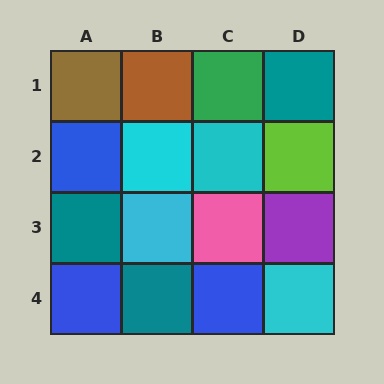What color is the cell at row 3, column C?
Pink.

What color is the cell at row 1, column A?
Brown.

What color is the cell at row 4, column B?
Teal.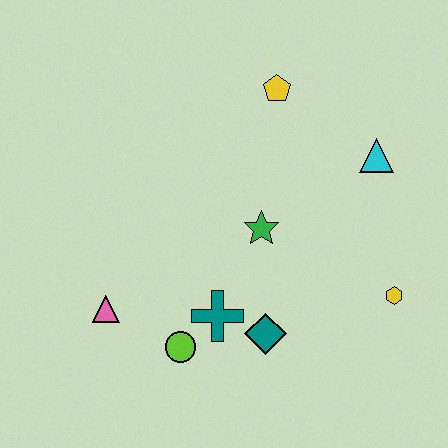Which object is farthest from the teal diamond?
The yellow pentagon is farthest from the teal diamond.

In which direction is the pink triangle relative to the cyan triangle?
The pink triangle is to the left of the cyan triangle.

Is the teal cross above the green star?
No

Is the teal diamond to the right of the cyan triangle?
No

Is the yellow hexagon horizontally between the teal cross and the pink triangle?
No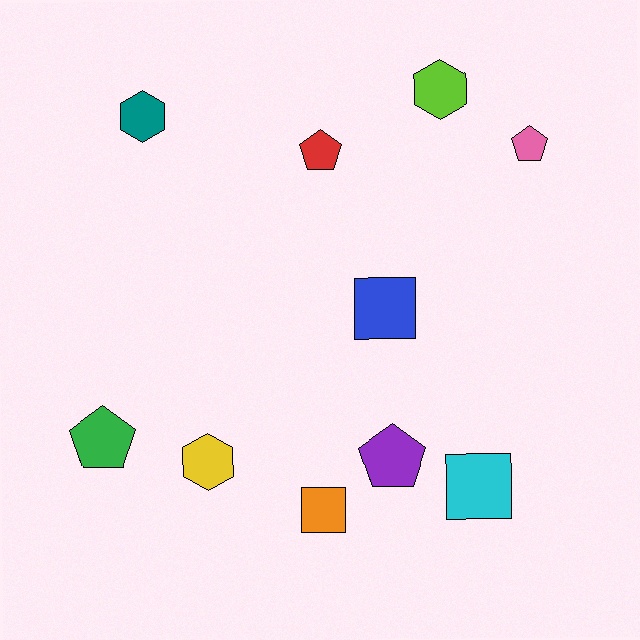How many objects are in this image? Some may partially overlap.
There are 10 objects.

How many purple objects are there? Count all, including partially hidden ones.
There is 1 purple object.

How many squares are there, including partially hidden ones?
There are 3 squares.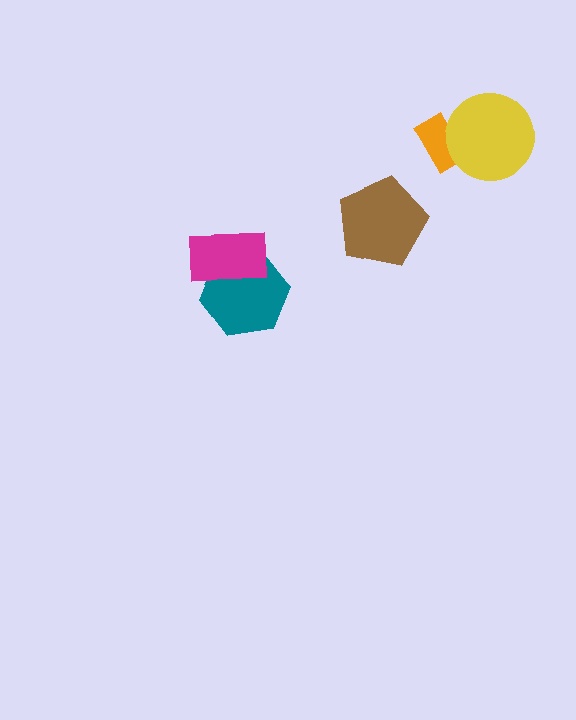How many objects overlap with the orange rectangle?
1 object overlaps with the orange rectangle.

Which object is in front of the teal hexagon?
The magenta rectangle is in front of the teal hexagon.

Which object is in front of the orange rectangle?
The yellow circle is in front of the orange rectangle.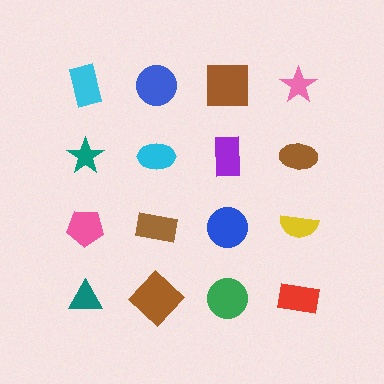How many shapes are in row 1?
4 shapes.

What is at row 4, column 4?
A red rectangle.